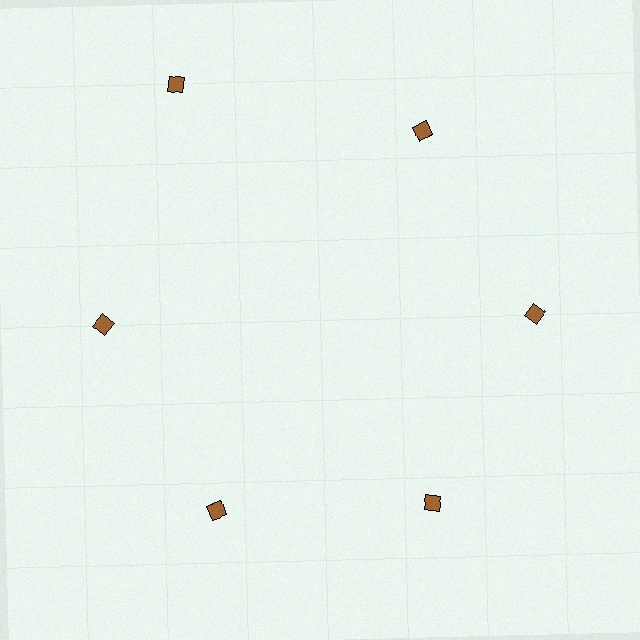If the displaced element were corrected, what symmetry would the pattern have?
It would have 6-fold rotational symmetry — the pattern would map onto itself every 60 degrees.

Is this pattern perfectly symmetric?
No. The 6 brown diamonds are arranged in a ring, but one element near the 11 o'clock position is pushed outward from the center, breaking the 6-fold rotational symmetry.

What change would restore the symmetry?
The symmetry would be restored by moving it inward, back onto the ring so that all 6 diamonds sit at equal angles and equal distance from the center.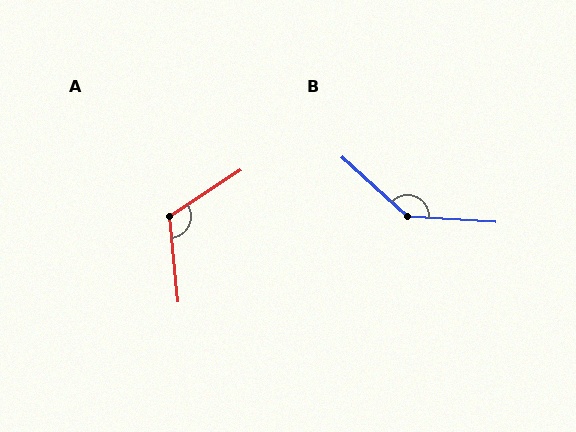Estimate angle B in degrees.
Approximately 142 degrees.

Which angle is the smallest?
A, at approximately 117 degrees.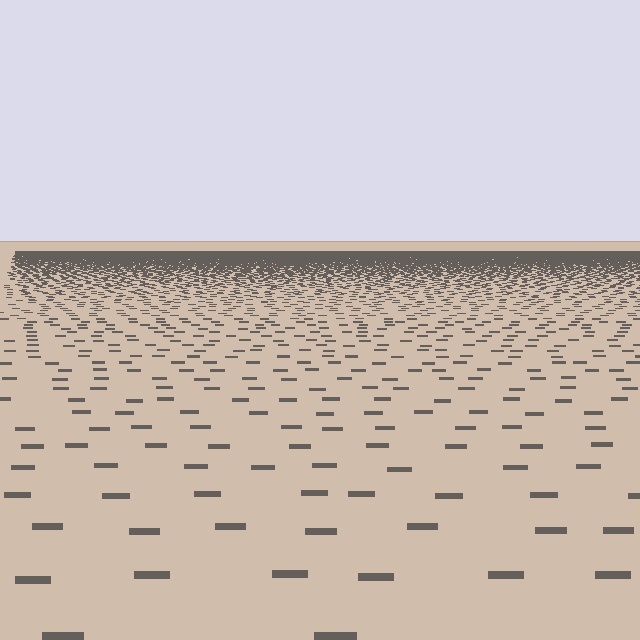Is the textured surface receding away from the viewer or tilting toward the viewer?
The surface is receding away from the viewer. Texture elements get smaller and denser toward the top.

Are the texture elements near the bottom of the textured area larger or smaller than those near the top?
Larger. Near the bottom, elements are closer to the viewer and appear at a bigger on-screen size.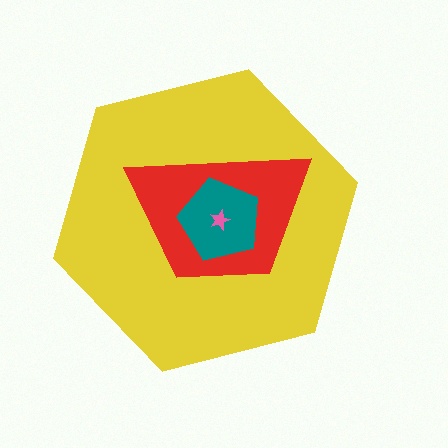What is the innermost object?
The pink star.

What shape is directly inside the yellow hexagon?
The red trapezoid.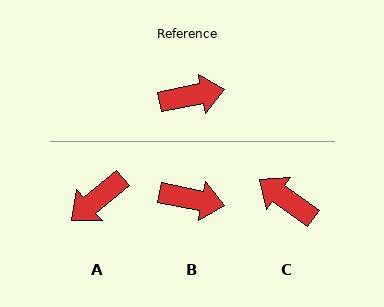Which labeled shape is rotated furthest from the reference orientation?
A, about 152 degrees away.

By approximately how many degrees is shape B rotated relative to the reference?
Approximately 22 degrees clockwise.